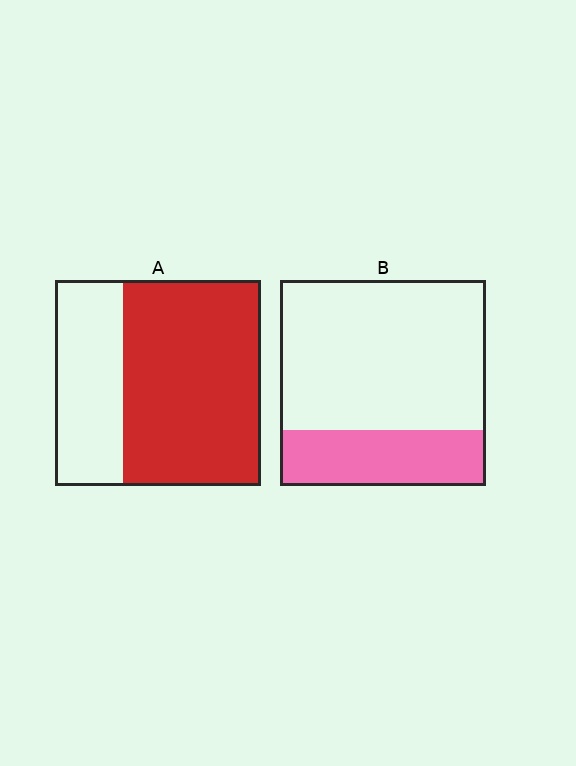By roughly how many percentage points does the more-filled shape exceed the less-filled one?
By roughly 40 percentage points (A over B).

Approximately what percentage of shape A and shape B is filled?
A is approximately 65% and B is approximately 25%.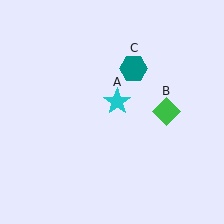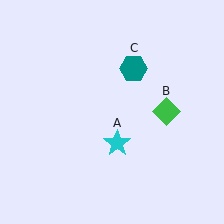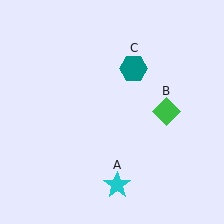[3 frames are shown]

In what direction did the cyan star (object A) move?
The cyan star (object A) moved down.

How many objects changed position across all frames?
1 object changed position: cyan star (object A).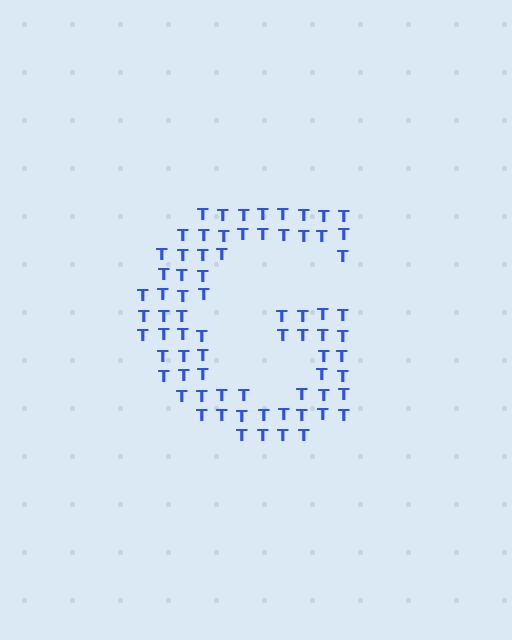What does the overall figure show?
The overall figure shows the letter G.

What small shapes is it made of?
It is made of small letter T's.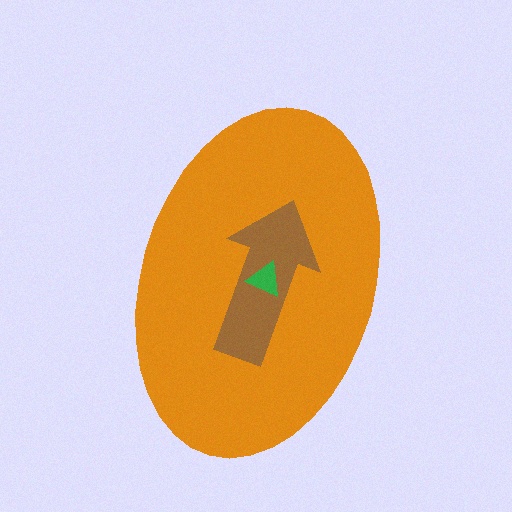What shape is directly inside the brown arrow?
The green triangle.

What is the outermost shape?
The orange ellipse.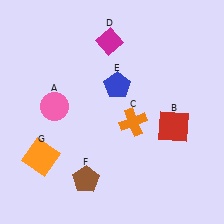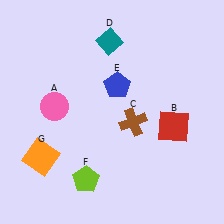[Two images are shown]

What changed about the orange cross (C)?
In Image 1, C is orange. In Image 2, it changed to brown.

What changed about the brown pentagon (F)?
In Image 1, F is brown. In Image 2, it changed to lime.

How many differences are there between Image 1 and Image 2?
There are 3 differences between the two images.